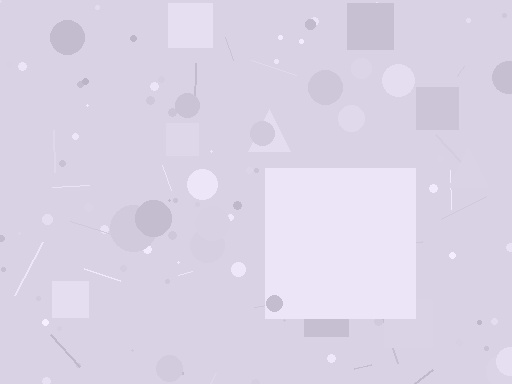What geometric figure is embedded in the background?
A square is embedded in the background.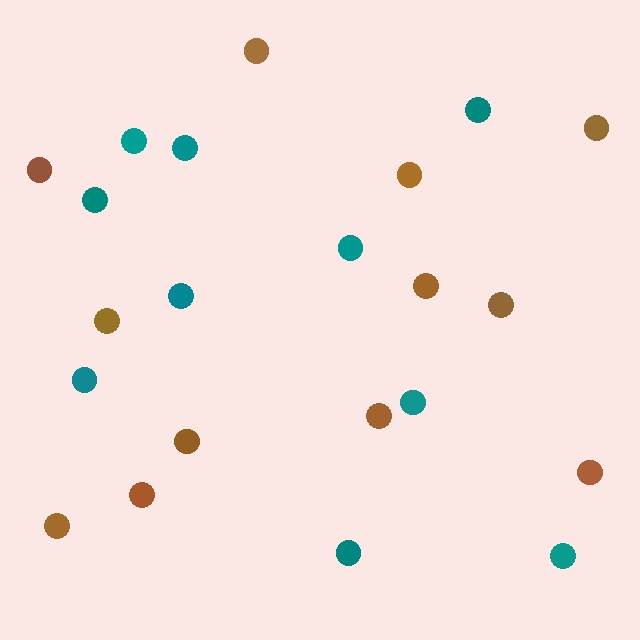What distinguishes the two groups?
There are 2 groups: one group of teal circles (10) and one group of brown circles (12).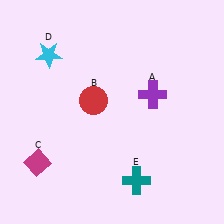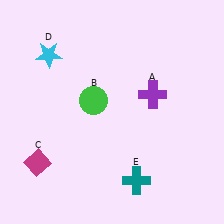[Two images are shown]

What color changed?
The circle (B) changed from red in Image 1 to green in Image 2.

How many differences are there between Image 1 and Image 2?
There is 1 difference between the two images.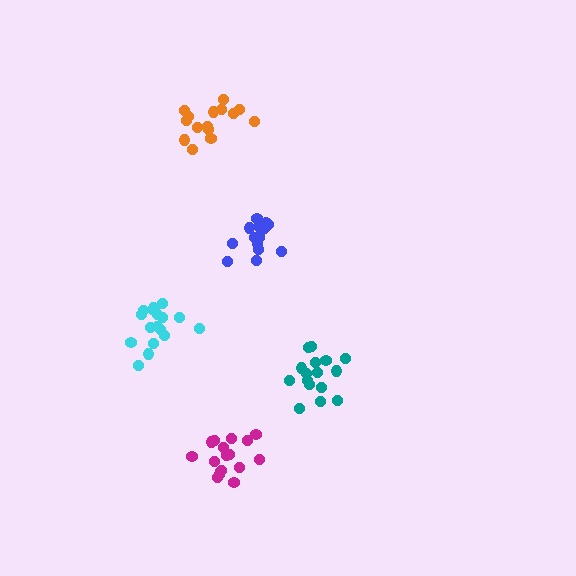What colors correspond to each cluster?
The clusters are colored: cyan, teal, orange, magenta, blue.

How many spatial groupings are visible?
There are 5 spatial groupings.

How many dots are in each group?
Group 1: 17 dots, Group 2: 16 dots, Group 3: 15 dots, Group 4: 18 dots, Group 5: 16 dots (82 total).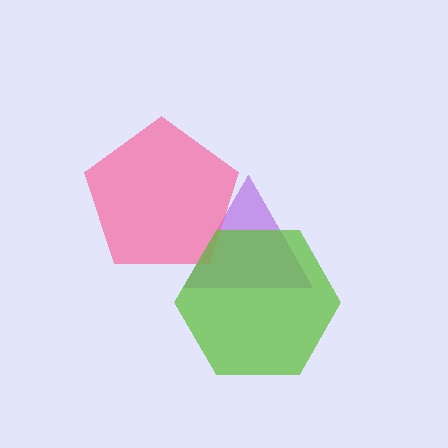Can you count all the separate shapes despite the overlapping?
Yes, there are 3 separate shapes.